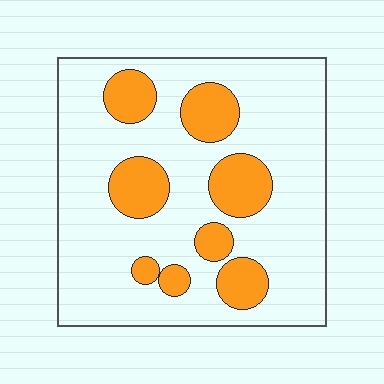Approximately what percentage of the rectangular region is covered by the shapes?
Approximately 25%.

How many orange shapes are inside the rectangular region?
8.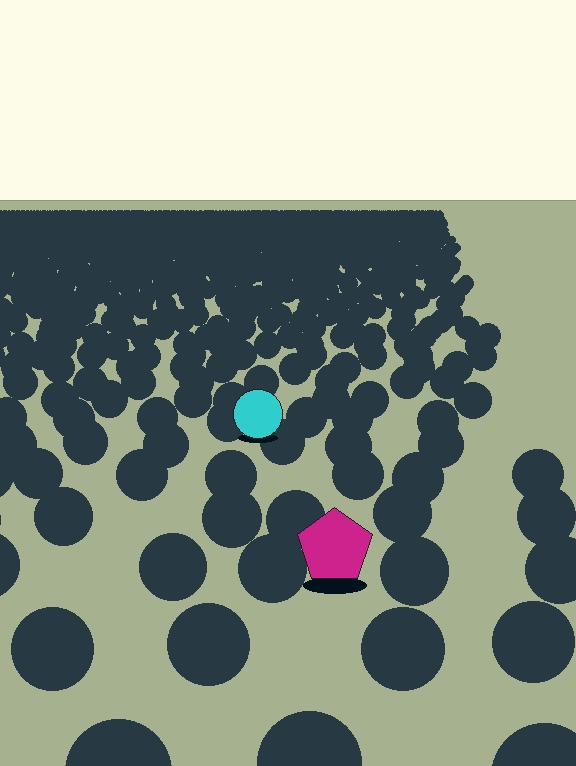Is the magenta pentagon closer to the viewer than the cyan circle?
Yes. The magenta pentagon is closer — you can tell from the texture gradient: the ground texture is coarser near it.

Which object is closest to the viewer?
The magenta pentagon is closest. The texture marks near it are larger and more spread out.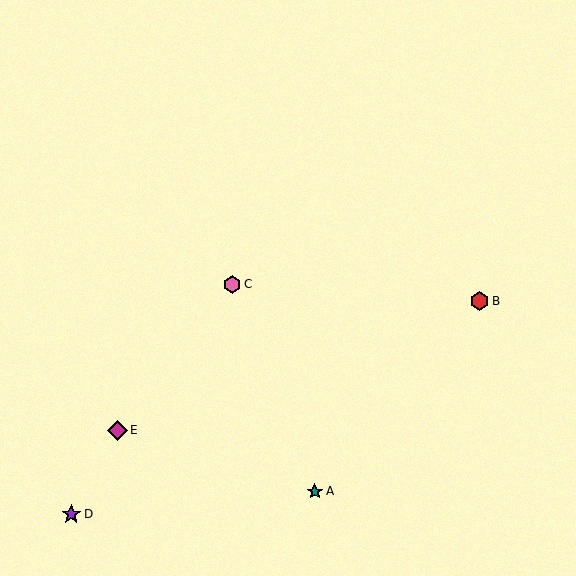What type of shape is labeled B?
Shape B is a red hexagon.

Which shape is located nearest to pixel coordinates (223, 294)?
The pink hexagon (labeled C) at (232, 285) is nearest to that location.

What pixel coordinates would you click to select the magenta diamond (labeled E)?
Click at (117, 430) to select the magenta diamond E.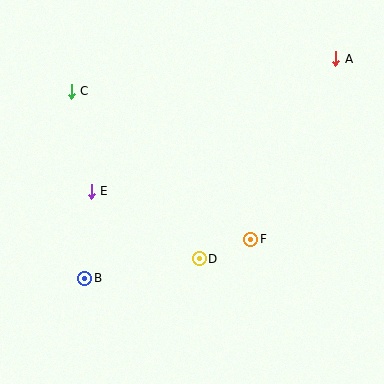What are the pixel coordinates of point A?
Point A is at (336, 59).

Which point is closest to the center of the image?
Point D at (199, 259) is closest to the center.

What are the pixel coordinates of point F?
Point F is at (251, 239).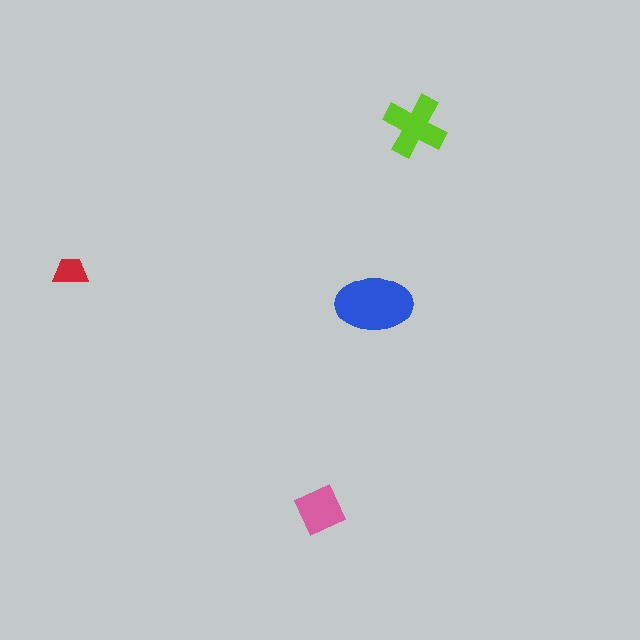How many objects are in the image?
There are 4 objects in the image.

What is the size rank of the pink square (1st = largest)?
3rd.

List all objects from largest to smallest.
The blue ellipse, the lime cross, the pink square, the red trapezoid.